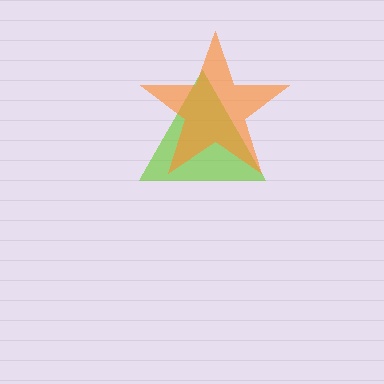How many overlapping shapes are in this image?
There are 2 overlapping shapes in the image.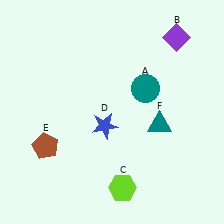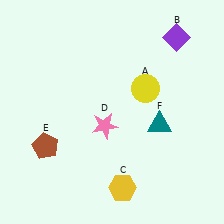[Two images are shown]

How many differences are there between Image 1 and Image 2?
There are 3 differences between the two images.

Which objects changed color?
A changed from teal to yellow. C changed from lime to yellow. D changed from blue to pink.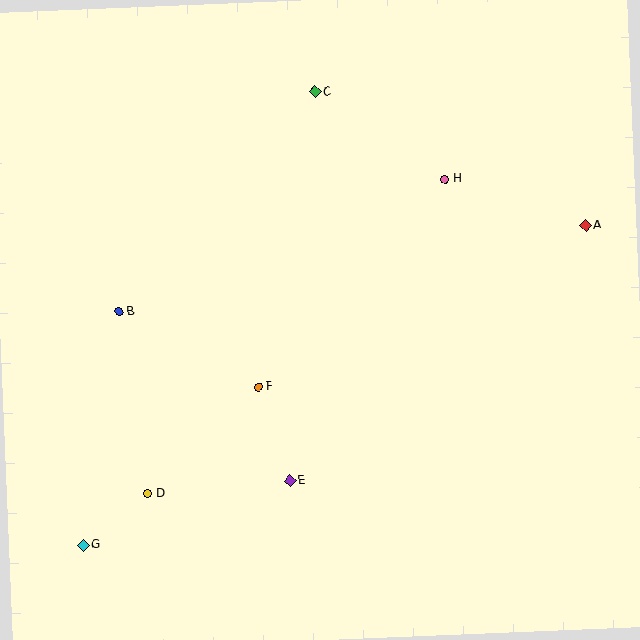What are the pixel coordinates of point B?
Point B is at (119, 311).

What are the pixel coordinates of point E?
Point E is at (290, 481).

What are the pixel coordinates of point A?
Point A is at (585, 225).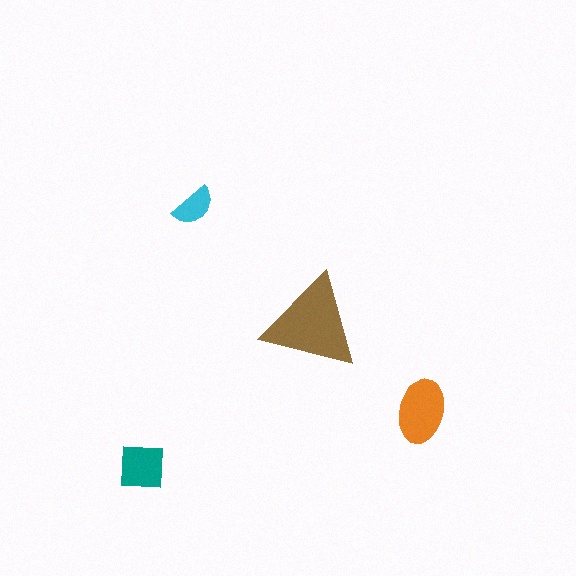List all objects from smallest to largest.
The cyan semicircle, the teal square, the orange ellipse, the brown triangle.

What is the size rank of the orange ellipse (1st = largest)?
2nd.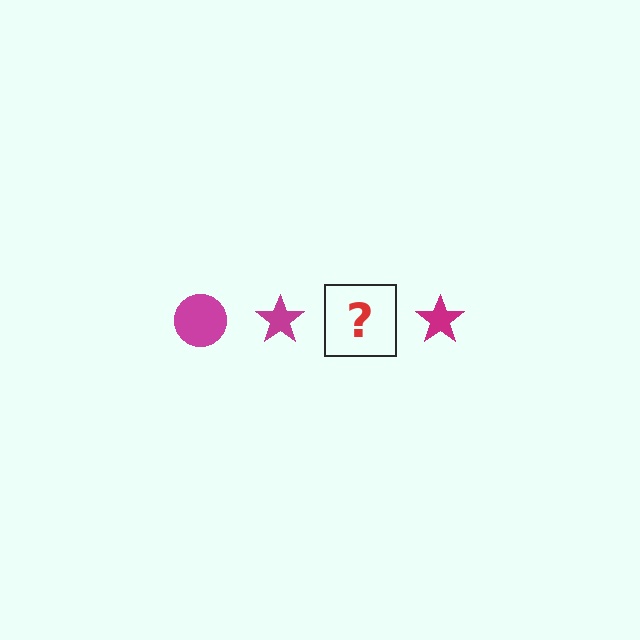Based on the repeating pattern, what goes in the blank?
The blank should be a magenta circle.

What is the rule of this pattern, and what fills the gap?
The rule is that the pattern cycles through circle, star shapes in magenta. The gap should be filled with a magenta circle.